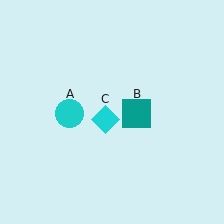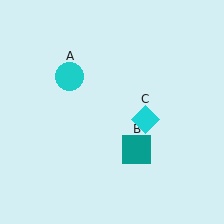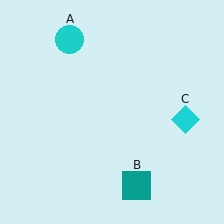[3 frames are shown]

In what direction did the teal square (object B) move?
The teal square (object B) moved down.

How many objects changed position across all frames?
3 objects changed position: cyan circle (object A), teal square (object B), cyan diamond (object C).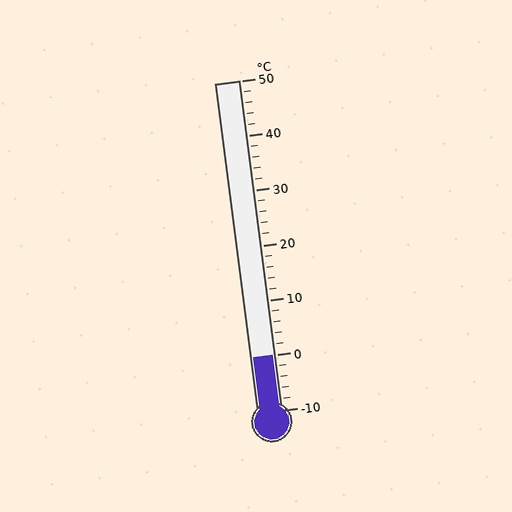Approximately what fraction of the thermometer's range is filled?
The thermometer is filled to approximately 15% of its range.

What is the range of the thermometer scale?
The thermometer scale ranges from -10°C to 50°C.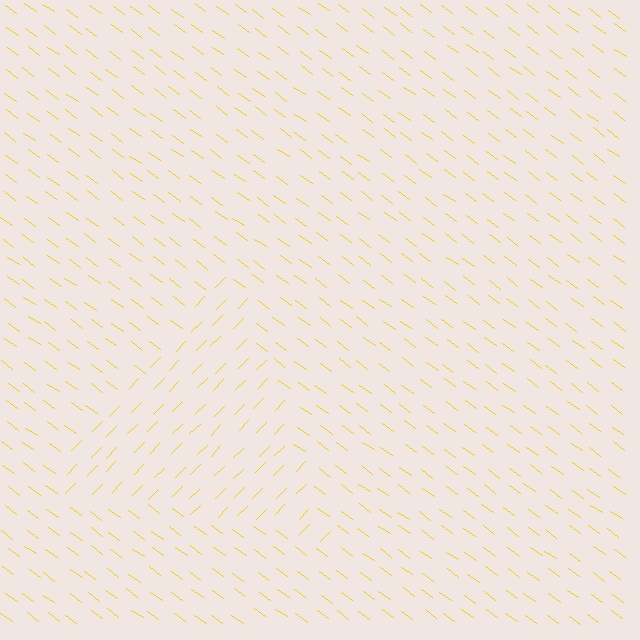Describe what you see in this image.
The image is filled with small yellow line segments. A triangle region in the image has lines oriented differently from the surrounding lines, creating a visible texture boundary.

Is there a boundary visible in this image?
Yes, there is a texture boundary formed by a change in line orientation.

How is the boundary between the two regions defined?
The boundary is defined purely by a change in line orientation (approximately 81 degrees difference). All lines are the same color and thickness.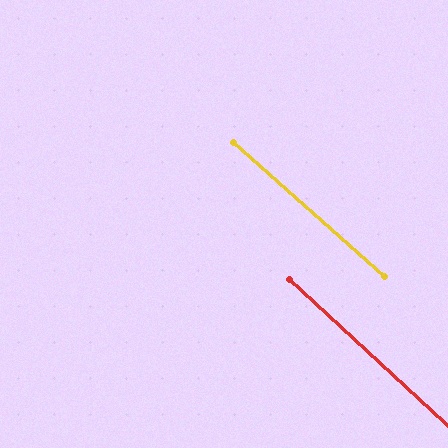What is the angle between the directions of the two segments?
Approximately 1 degree.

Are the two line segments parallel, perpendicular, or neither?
Parallel — their directions differ by only 1.2°.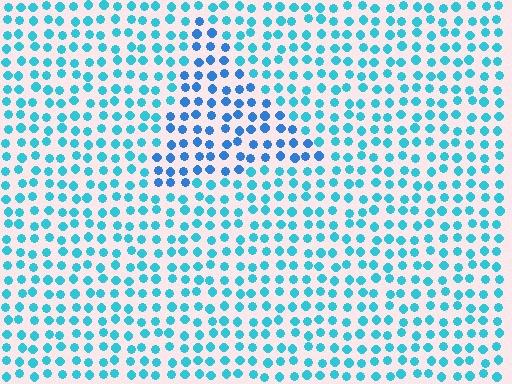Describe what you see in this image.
The image is filled with small cyan elements in a uniform arrangement. A triangle-shaped region is visible where the elements are tinted to a slightly different hue, forming a subtle color boundary.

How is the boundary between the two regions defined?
The boundary is defined purely by a slight shift in hue (about 26 degrees). Spacing, size, and orientation are identical on both sides.